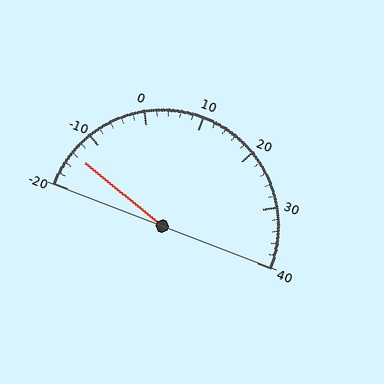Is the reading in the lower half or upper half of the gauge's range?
The reading is in the lower half of the range (-20 to 40).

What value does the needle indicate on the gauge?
The needle indicates approximately -14.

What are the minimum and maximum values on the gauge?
The gauge ranges from -20 to 40.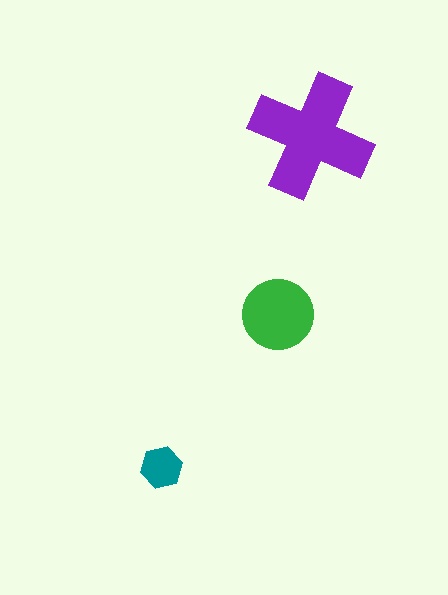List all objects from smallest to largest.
The teal hexagon, the green circle, the purple cross.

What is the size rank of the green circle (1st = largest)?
2nd.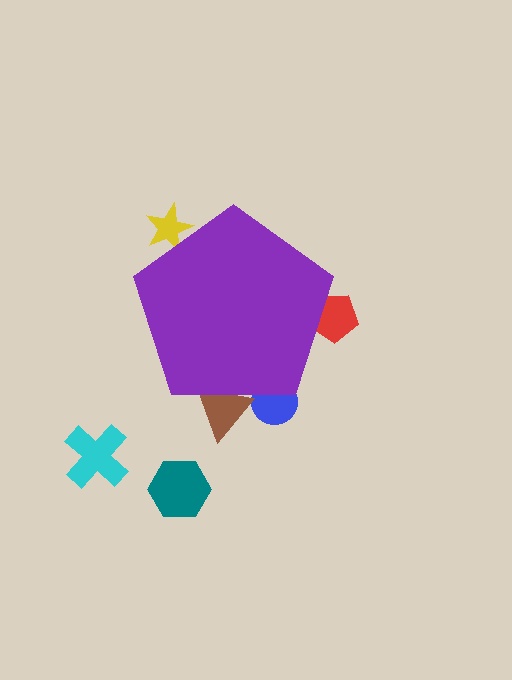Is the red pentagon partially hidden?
Yes, the red pentagon is partially hidden behind the purple pentagon.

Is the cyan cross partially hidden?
No, the cyan cross is fully visible.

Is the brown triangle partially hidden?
Yes, the brown triangle is partially hidden behind the purple pentagon.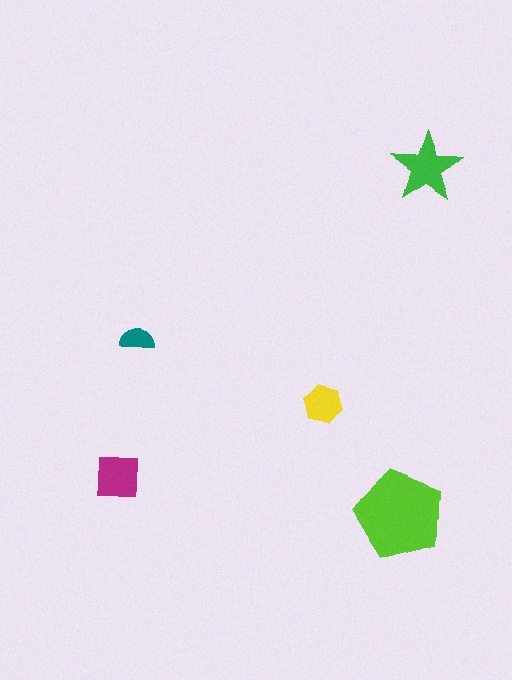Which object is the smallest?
The teal semicircle.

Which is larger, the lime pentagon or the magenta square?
The lime pentagon.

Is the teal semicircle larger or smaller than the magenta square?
Smaller.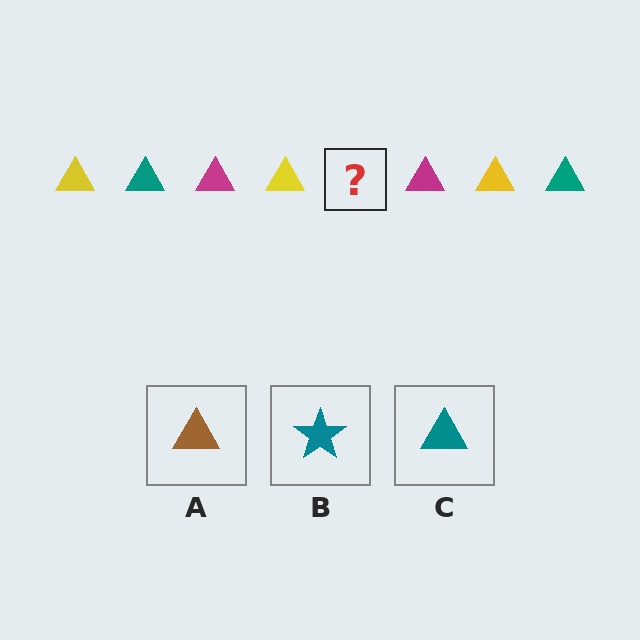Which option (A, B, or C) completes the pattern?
C.